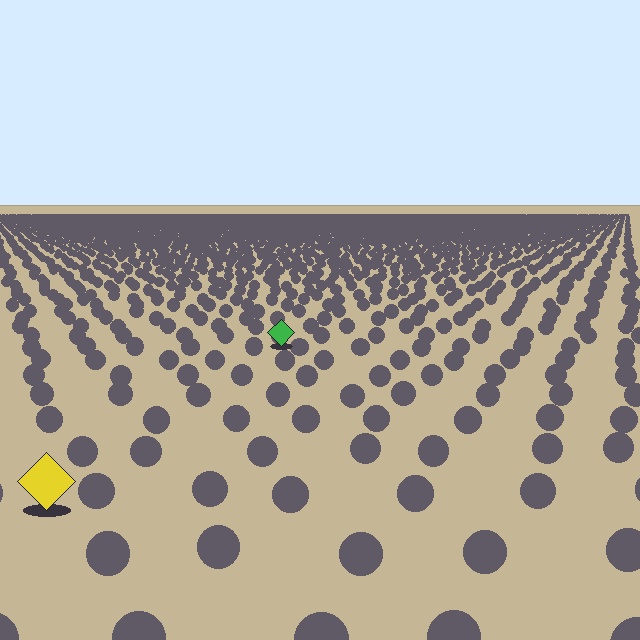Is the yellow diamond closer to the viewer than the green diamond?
Yes. The yellow diamond is closer — you can tell from the texture gradient: the ground texture is coarser near it.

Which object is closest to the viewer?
The yellow diamond is closest. The texture marks near it are larger and more spread out.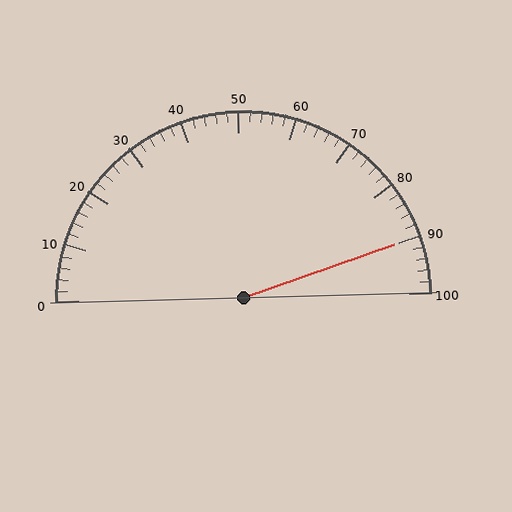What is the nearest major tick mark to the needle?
The nearest major tick mark is 90.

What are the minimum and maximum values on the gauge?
The gauge ranges from 0 to 100.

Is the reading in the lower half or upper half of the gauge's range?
The reading is in the upper half of the range (0 to 100).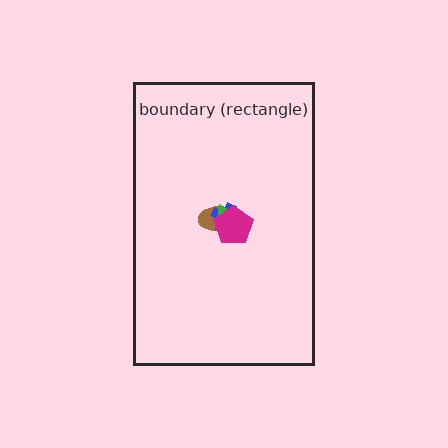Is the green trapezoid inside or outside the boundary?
Inside.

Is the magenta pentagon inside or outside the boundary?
Inside.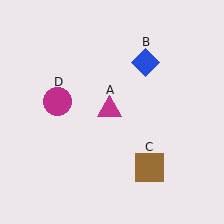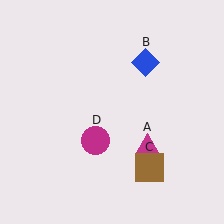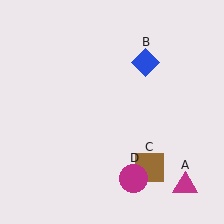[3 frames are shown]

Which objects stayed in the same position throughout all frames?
Blue diamond (object B) and brown square (object C) remained stationary.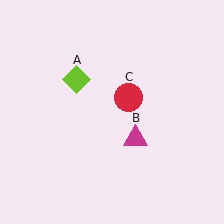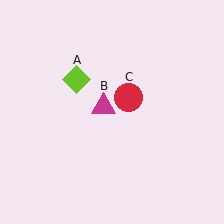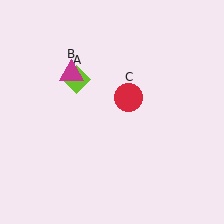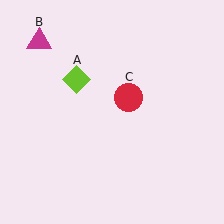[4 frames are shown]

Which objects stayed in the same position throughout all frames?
Lime diamond (object A) and red circle (object C) remained stationary.